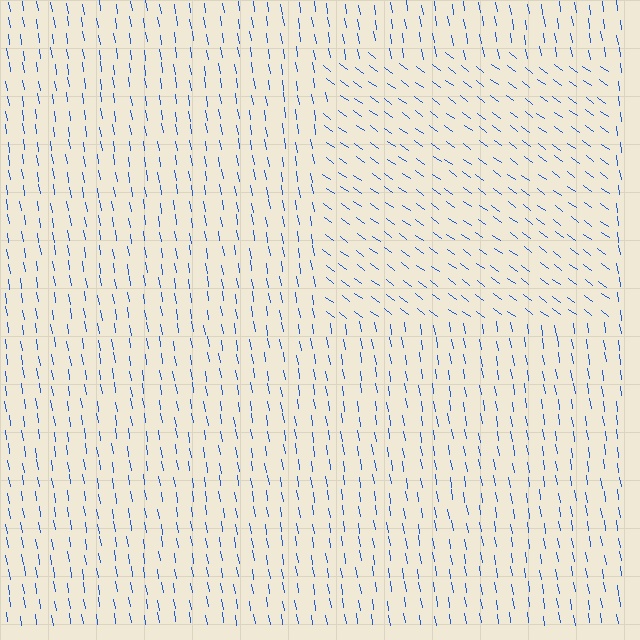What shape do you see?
I see a rectangle.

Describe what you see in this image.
The image is filled with small blue line segments. A rectangle region in the image has lines oriented differently from the surrounding lines, creating a visible texture boundary.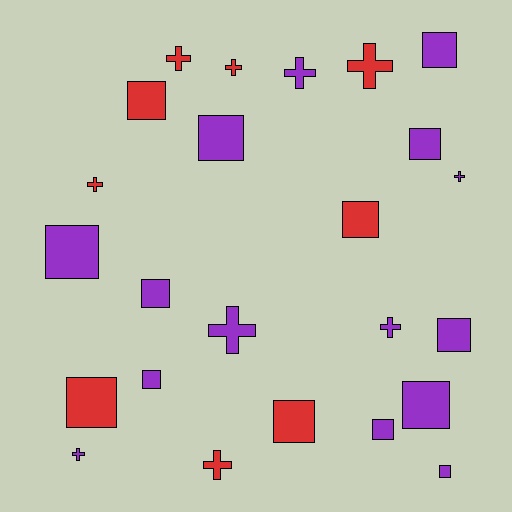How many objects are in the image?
There are 24 objects.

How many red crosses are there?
There are 5 red crosses.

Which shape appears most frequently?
Square, with 14 objects.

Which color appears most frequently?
Purple, with 15 objects.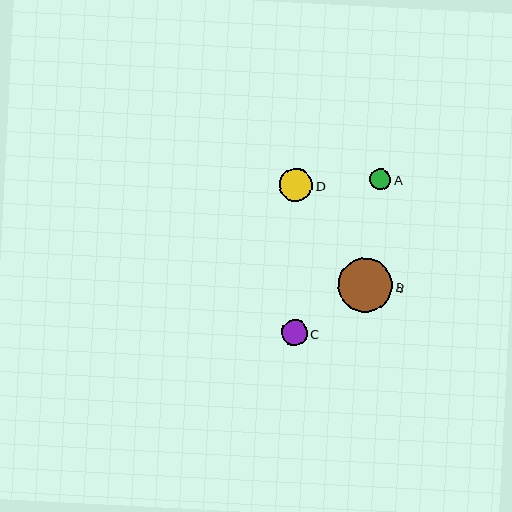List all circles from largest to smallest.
From largest to smallest: B, D, C, A.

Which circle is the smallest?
Circle A is the smallest with a size of approximately 21 pixels.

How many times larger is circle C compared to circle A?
Circle C is approximately 1.2 times the size of circle A.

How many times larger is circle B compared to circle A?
Circle B is approximately 2.5 times the size of circle A.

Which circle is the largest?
Circle B is the largest with a size of approximately 54 pixels.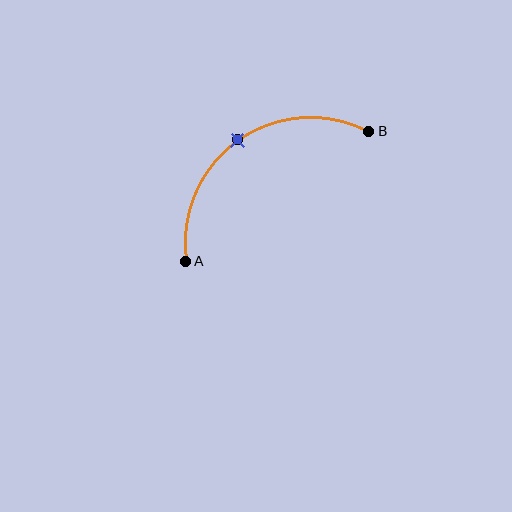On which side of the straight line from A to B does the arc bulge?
The arc bulges above and to the left of the straight line connecting A and B.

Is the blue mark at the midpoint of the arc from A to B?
Yes. The blue mark lies on the arc at equal arc-length from both A and B — it is the arc midpoint.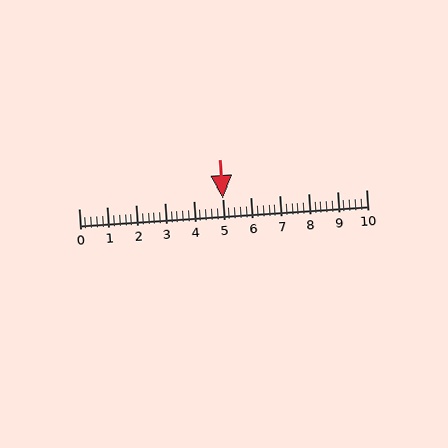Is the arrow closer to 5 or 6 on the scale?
The arrow is closer to 5.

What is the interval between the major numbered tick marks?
The major tick marks are spaced 1 units apart.